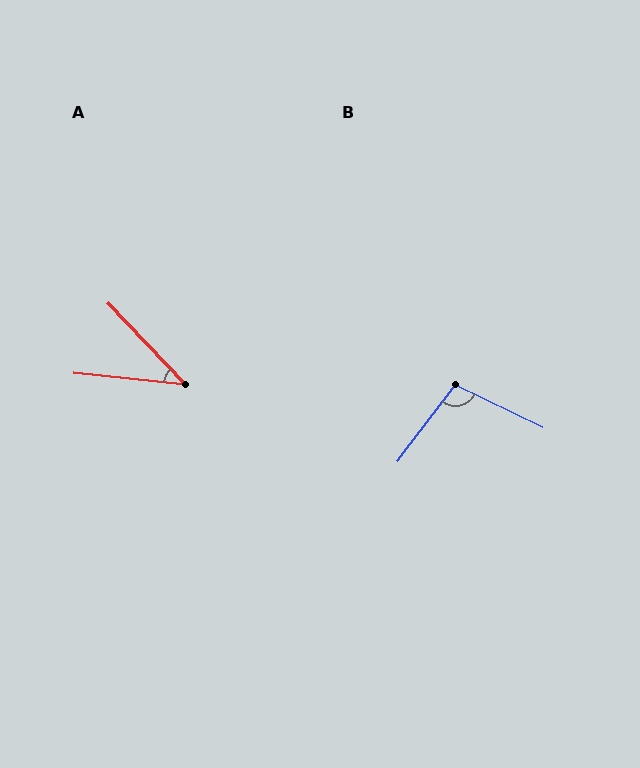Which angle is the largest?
B, at approximately 101 degrees.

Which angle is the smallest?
A, at approximately 40 degrees.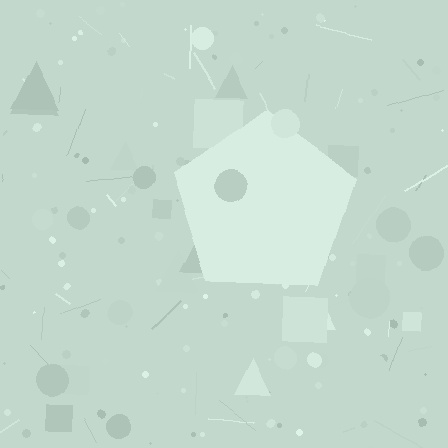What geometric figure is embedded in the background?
A pentagon is embedded in the background.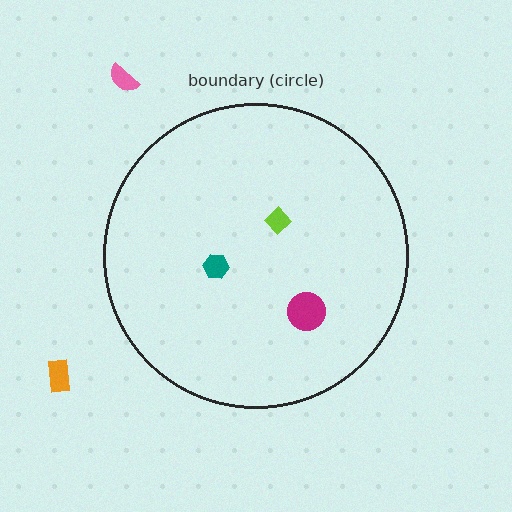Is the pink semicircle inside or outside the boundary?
Outside.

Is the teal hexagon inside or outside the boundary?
Inside.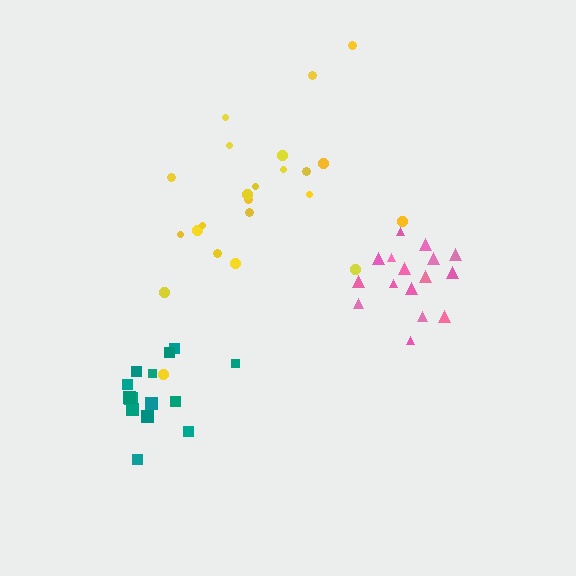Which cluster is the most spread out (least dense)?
Yellow.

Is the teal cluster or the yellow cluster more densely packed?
Teal.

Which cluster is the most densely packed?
Pink.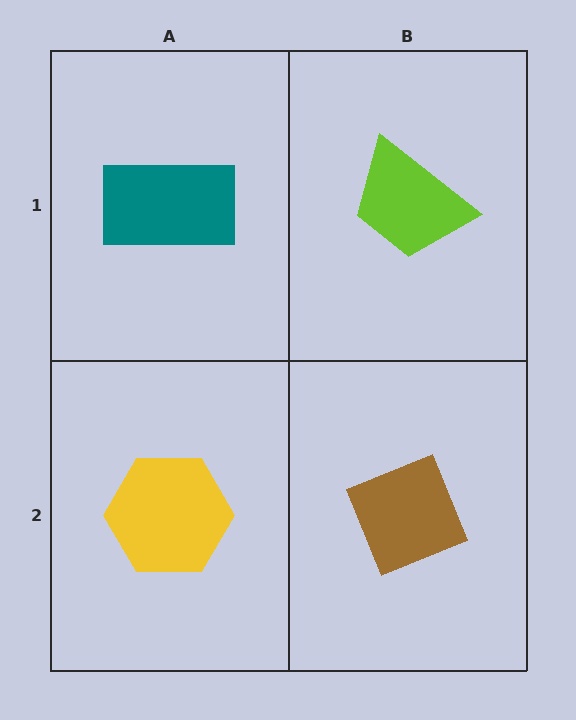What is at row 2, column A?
A yellow hexagon.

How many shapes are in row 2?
2 shapes.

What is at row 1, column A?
A teal rectangle.